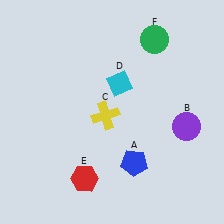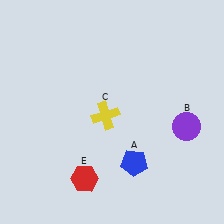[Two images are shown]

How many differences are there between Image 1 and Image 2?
There are 2 differences between the two images.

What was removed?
The cyan diamond (D), the green circle (F) were removed in Image 2.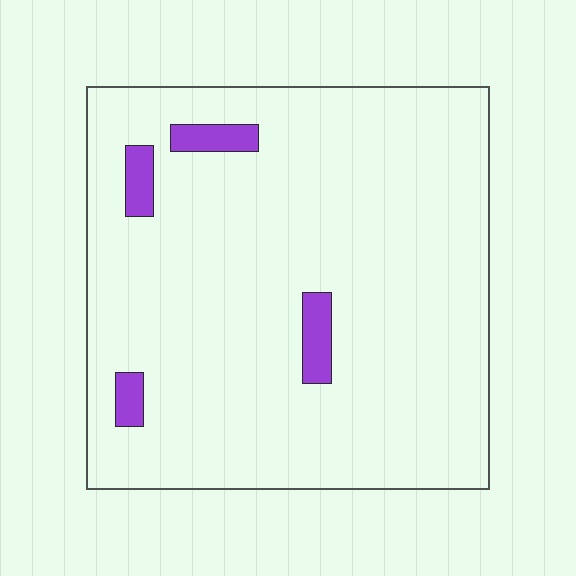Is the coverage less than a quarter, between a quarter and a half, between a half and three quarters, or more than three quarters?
Less than a quarter.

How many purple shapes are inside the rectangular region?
4.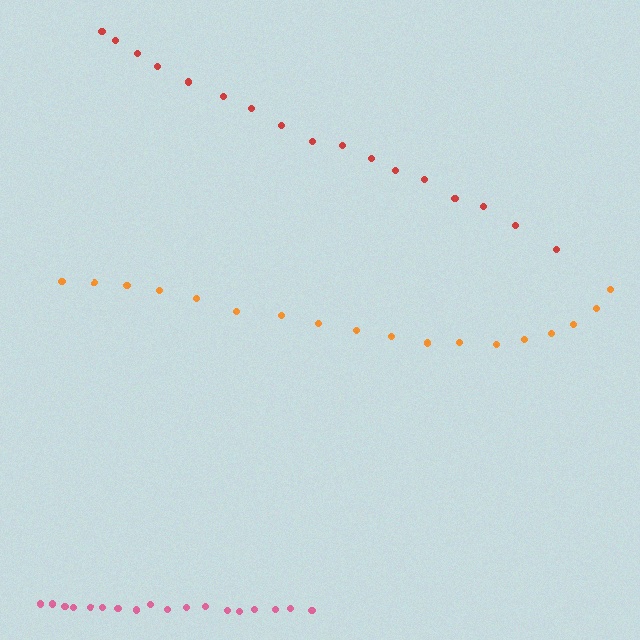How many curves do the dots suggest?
There are 3 distinct paths.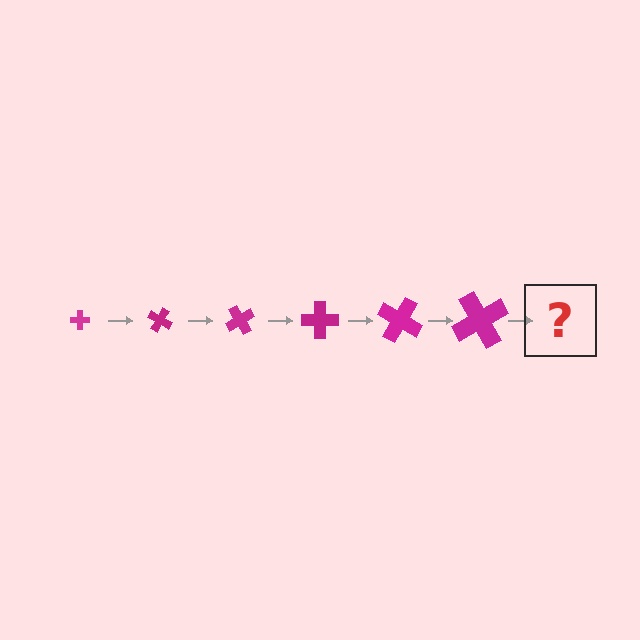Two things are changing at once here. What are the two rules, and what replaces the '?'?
The two rules are that the cross grows larger each step and it rotates 30 degrees each step. The '?' should be a cross, larger than the previous one and rotated 180 degrees from the start.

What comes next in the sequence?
The next element should be a cross, larger than the previous one and rotated 180 degrees from the start.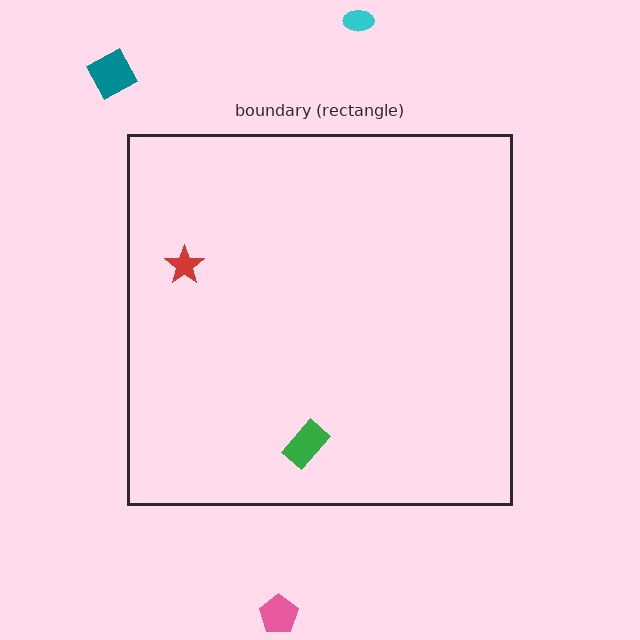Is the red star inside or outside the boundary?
Inside.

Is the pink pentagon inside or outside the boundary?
Outside.